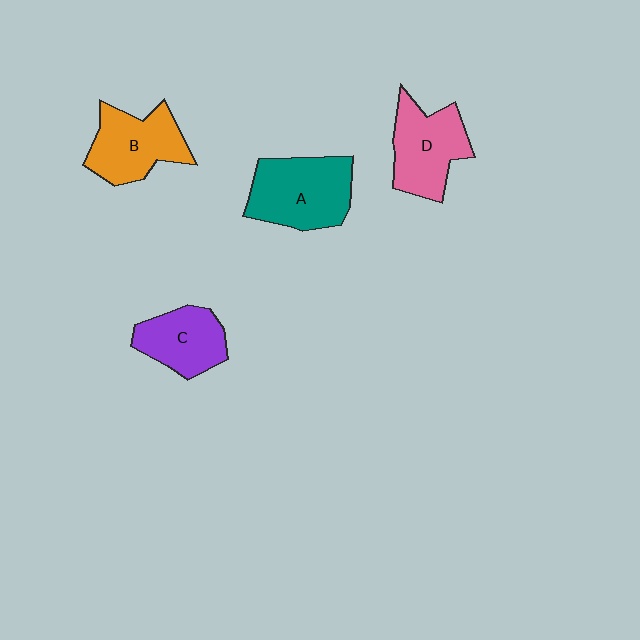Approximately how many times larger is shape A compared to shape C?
Approximately 1.4 times.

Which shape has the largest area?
Shape A (teal).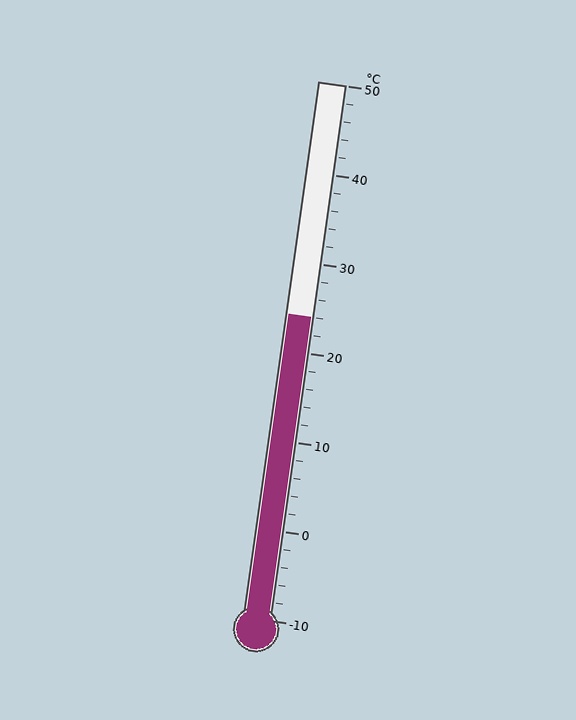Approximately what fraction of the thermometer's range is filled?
The thermometer is filled to approximately 55% of its range.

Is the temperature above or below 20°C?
The temperature is above 20°C.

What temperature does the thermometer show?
The thermometer shows approximately 24°C.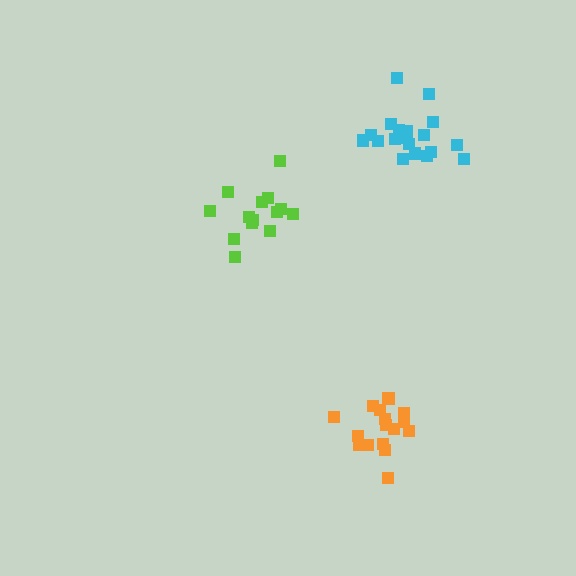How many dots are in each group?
Group 1: 14 dots, Group 2: 16 dots, Group 3: 19 dots (49 total).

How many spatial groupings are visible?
There are 3 spatial groupings.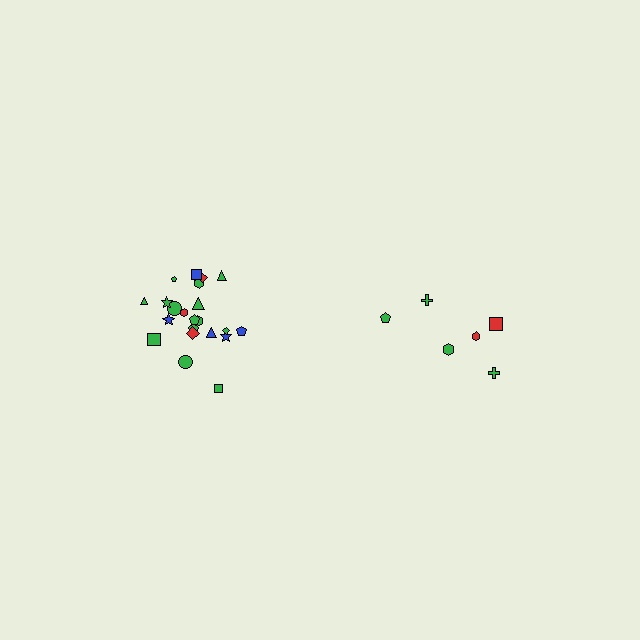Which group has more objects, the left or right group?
The left group.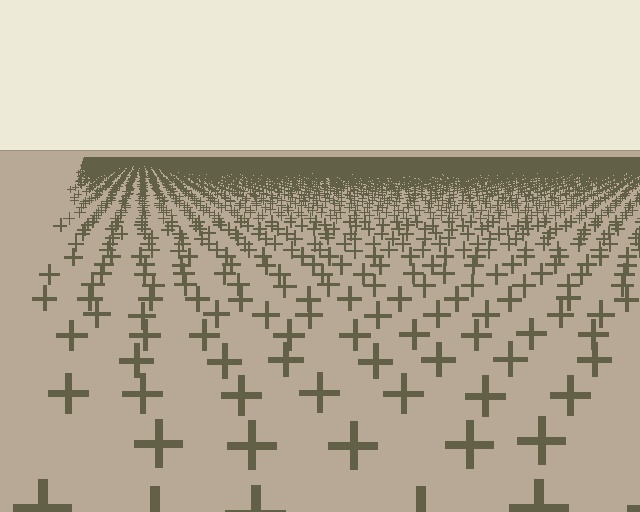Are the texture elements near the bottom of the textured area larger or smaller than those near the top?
Larger. Near the bottom, elements are closer to the viewer and appear at a bigger on-screen size.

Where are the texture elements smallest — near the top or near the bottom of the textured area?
Near the top.